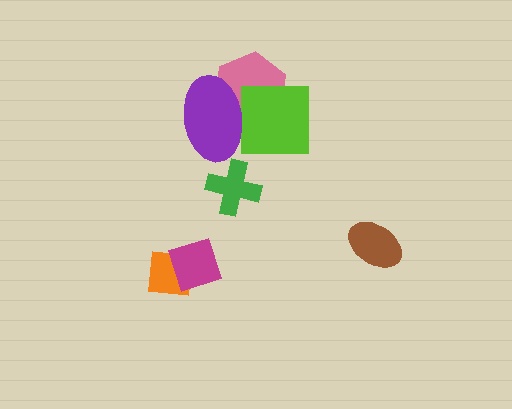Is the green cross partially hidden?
No, no other shape covers it.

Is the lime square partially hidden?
Yes, it is partially covered by another shape.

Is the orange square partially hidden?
Yes, it is partially covered by another shape.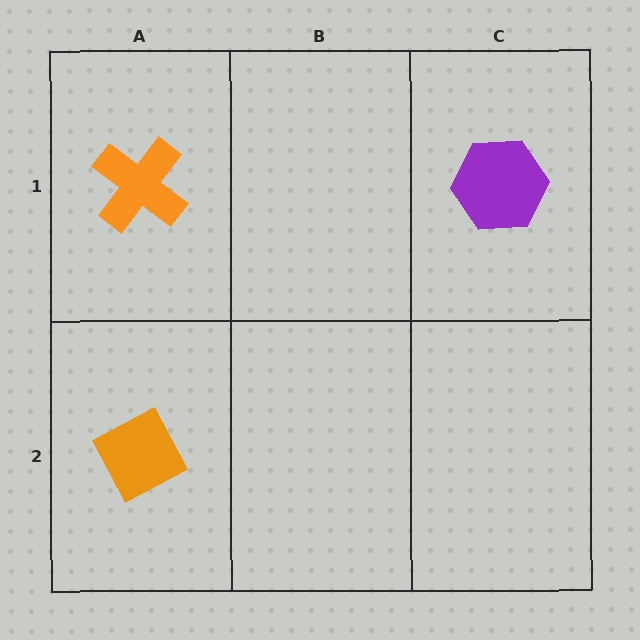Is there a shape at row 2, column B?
No, that cell is empty.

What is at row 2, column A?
An orange diamond.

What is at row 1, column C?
A purple hexagon.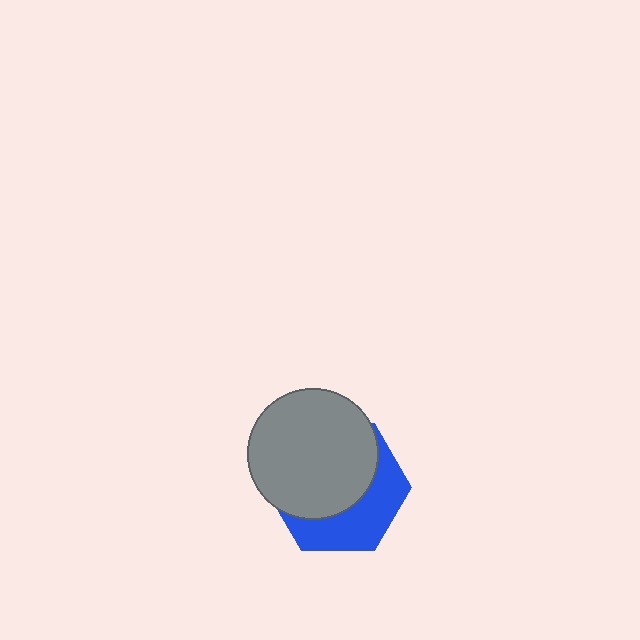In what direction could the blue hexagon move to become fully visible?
The blue hexagon could move down. That would shift it out from behind the gray circle entirely.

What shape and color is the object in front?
The object in front is a gray circle.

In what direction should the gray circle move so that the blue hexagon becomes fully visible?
The gray circle should move up. That is the shortest direction to clear the overlap and leave the blue hexagon fully visible.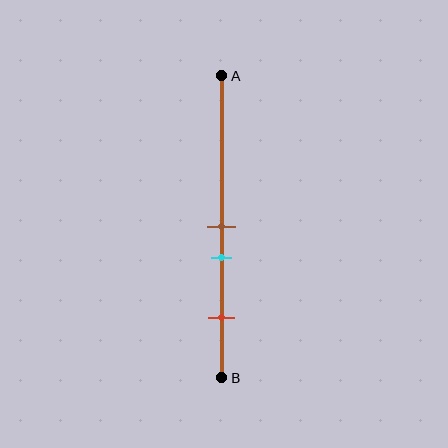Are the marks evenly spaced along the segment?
No, the marks are not evenly spaced.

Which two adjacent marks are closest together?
The brown and cyan marks are the closest adjacent pair.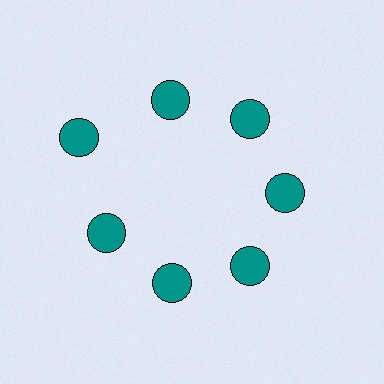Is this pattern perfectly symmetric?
No. The 7 teal circles are arranged in a ring, but one element near the 10 o'clock position is pushed outward from the center, breaking the 7-fold rotational symmetry.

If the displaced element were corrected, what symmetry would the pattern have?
It would have 7-fold rotational symmetry — the pattern would map onto itself every 51 degrees.